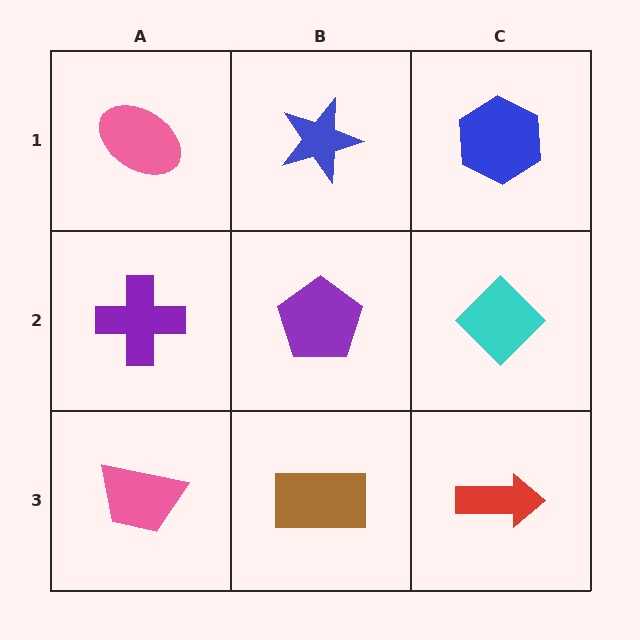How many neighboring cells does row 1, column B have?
3.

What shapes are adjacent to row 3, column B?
A purple pentagon (row 2, column B), a pink trapezoid (row 3, column A), a red arrow (row 3, column C).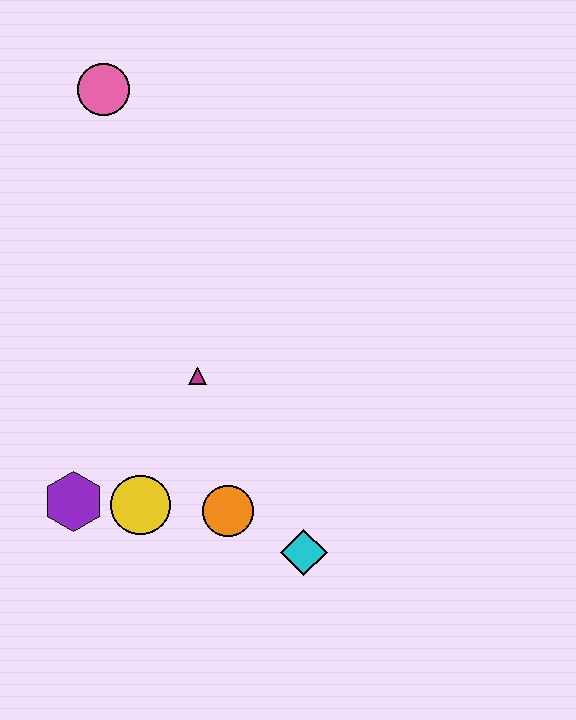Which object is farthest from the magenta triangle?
The pink circle is farthest from the magenta triangle.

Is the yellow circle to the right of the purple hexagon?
Yes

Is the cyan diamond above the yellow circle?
No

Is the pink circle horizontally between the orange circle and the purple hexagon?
Yes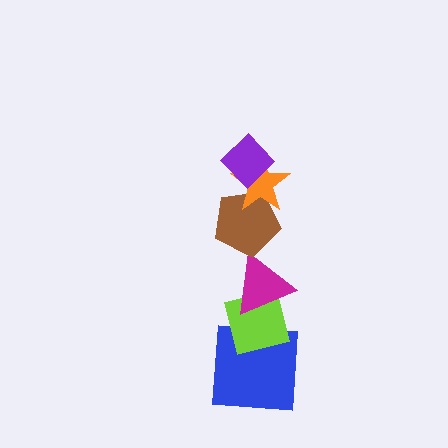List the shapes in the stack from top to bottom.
From top to bottom: the purple diamond, the orange star, the brown pentagon, the magenta triangle, the lime square, the blue square.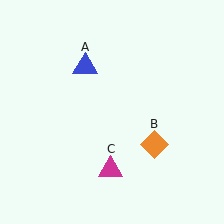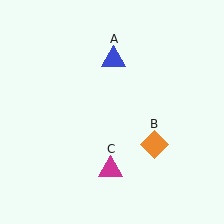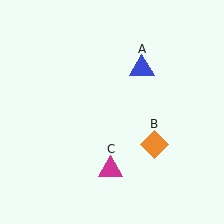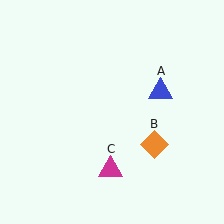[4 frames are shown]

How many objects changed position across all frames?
1 object changed position: blue triangle (object A).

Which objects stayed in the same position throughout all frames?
Orange diamond (object B) and magenta triangle (object C) remained stationary.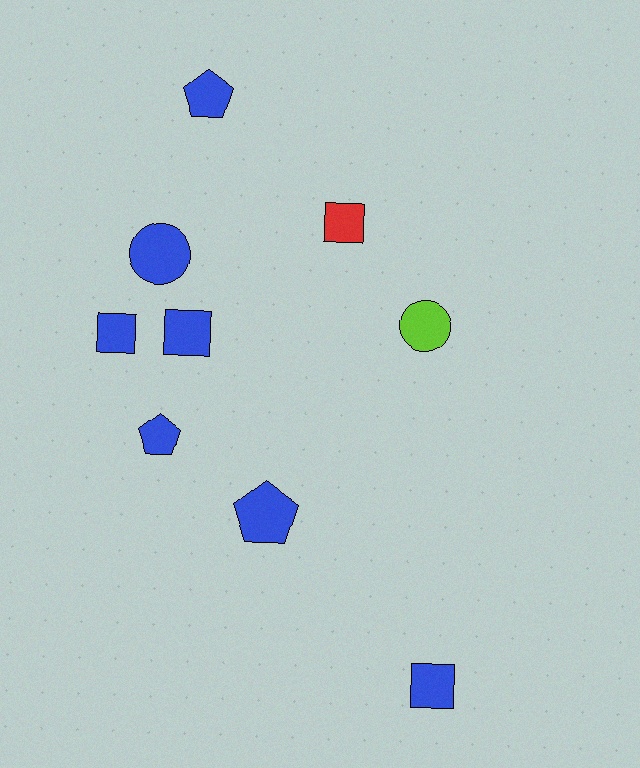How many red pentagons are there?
There are no red pentagons.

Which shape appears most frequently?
Square, with 4 objects.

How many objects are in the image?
There are 9 objects.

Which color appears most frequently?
Blue, with 7 objects.